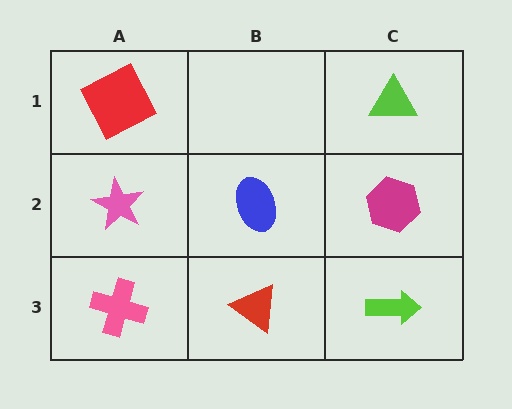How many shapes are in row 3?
3 shapes.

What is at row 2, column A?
A pink star.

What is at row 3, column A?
A pink cross.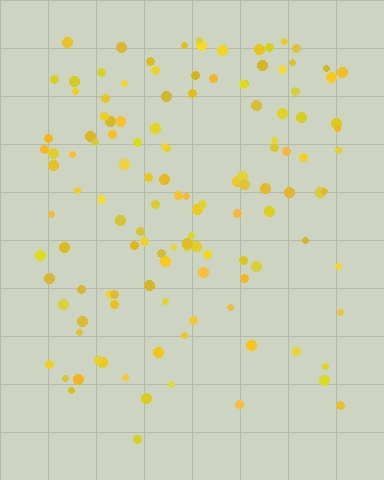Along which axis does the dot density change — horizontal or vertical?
Vertical.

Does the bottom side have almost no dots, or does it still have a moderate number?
Still a moderate number, just noticeably fewer than the top.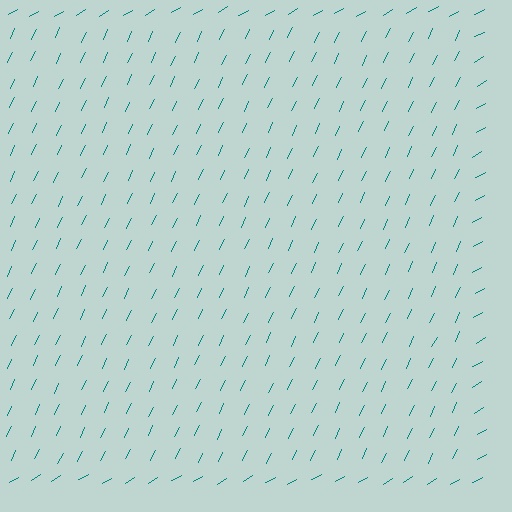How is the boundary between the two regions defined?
The boundary is defined purely by a change in line orientation (approximately 34 degrees difference). All lines are the same color and thickness.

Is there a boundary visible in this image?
Yes, there is a texture boundary formed by a change in line orientation.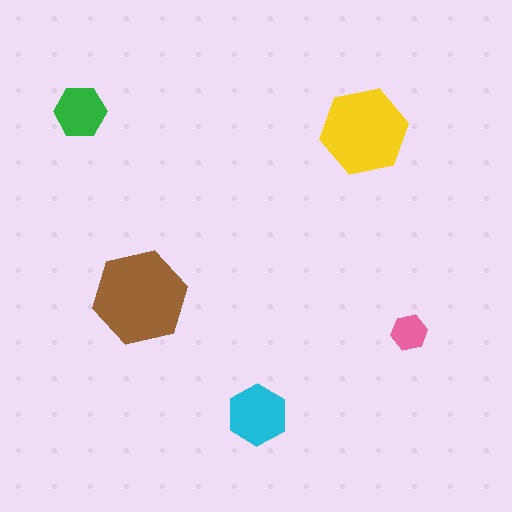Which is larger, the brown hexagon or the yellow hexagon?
The brown one.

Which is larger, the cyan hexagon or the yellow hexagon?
The yellow one.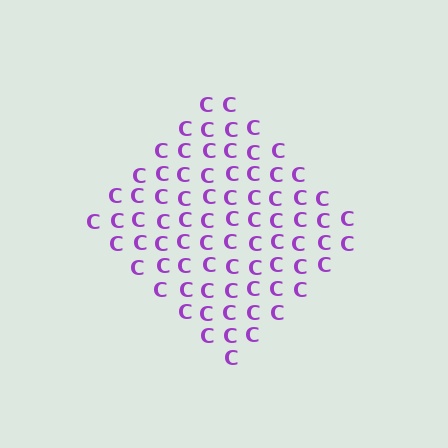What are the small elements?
The small elements are letter C's.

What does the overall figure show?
The overall figure shows a diamond.